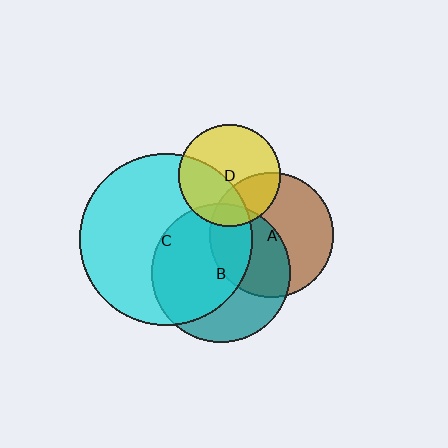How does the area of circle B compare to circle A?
Approximately 1.2 times.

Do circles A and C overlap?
Yes.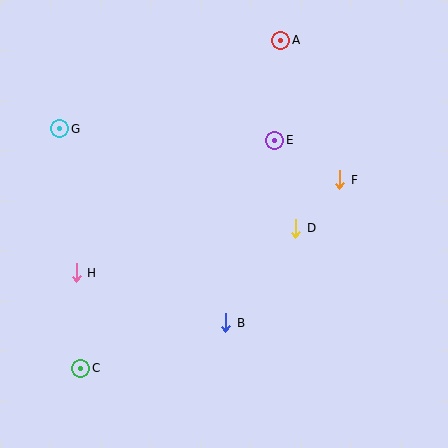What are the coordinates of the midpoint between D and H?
The midpoint between D and H is at (186, 250).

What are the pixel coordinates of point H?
Point H is at (76, 273).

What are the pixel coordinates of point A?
Point A is at (281, 40).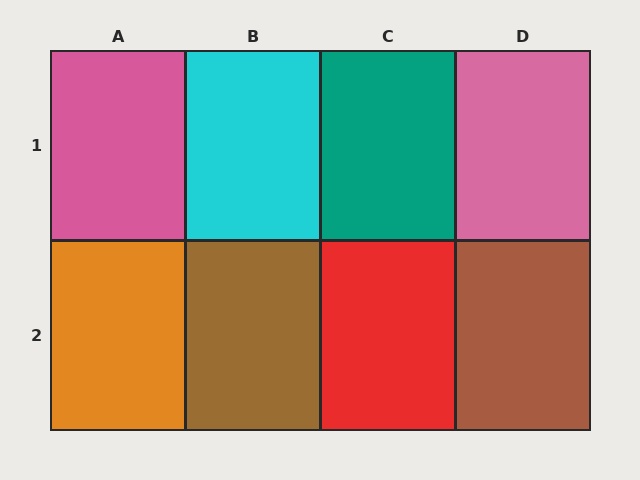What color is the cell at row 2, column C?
Red.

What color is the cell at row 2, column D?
Brown.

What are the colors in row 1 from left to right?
Pink, cyan, teal, pink.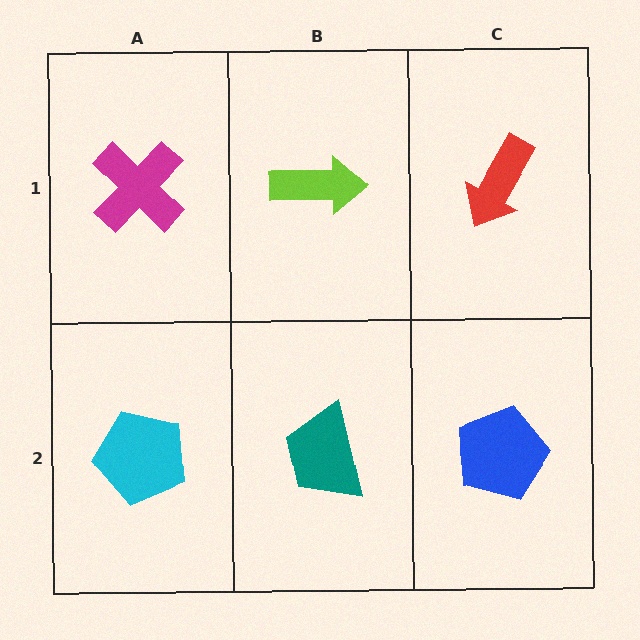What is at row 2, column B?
A teal trapezoid.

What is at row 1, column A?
A magenta cross.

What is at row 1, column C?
A red arrow.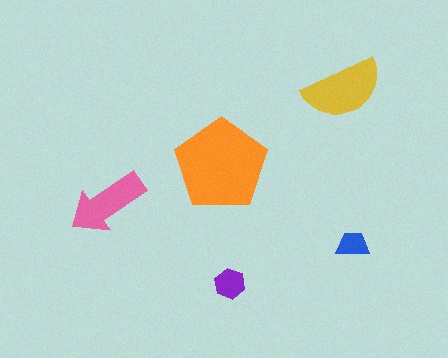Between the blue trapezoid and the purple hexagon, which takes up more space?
The purple hexagon.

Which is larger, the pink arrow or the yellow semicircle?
The yellow semicircle.